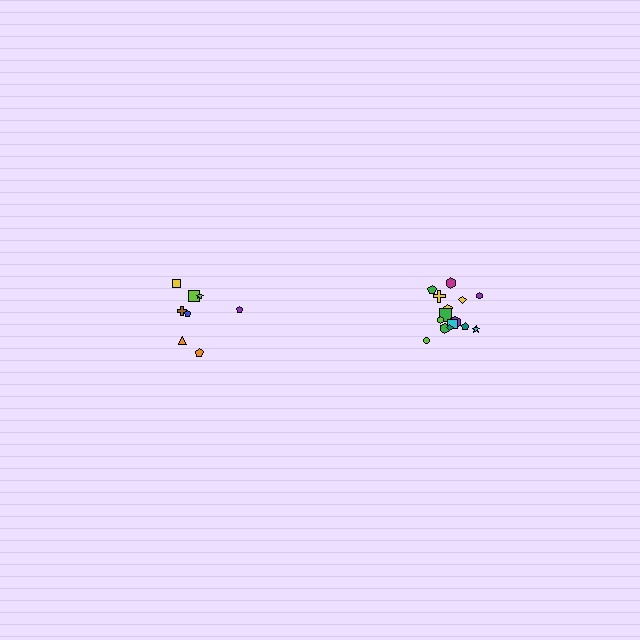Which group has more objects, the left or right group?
The right group.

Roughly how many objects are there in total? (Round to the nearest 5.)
Roughly 25 objects in total.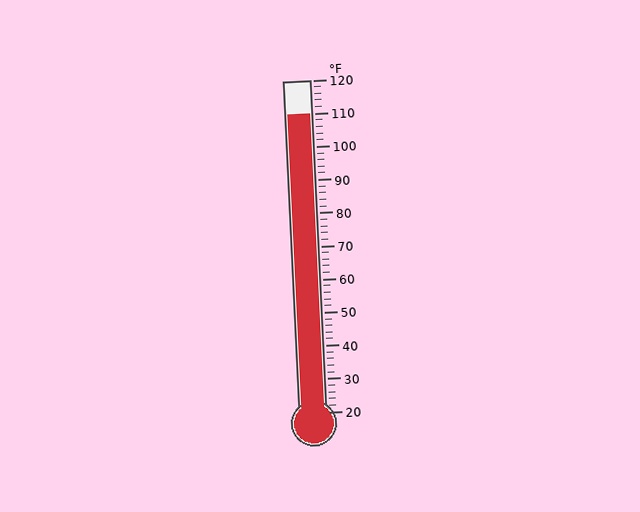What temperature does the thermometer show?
The thermometer shows approximately 110°F.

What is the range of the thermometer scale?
The thermometer scale ranges from 20°F to 120°F.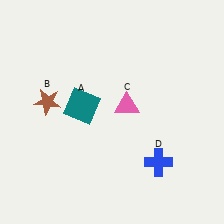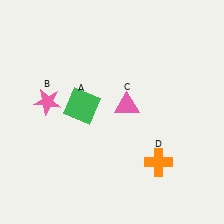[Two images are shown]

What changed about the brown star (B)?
In Image 1, B is brown. In Image 2, it changed to pink.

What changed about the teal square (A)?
In Image 1, A is teal. In Image 2, it changed to green.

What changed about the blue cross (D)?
In Image 1, D is blue. In Image 2, it changed to orange.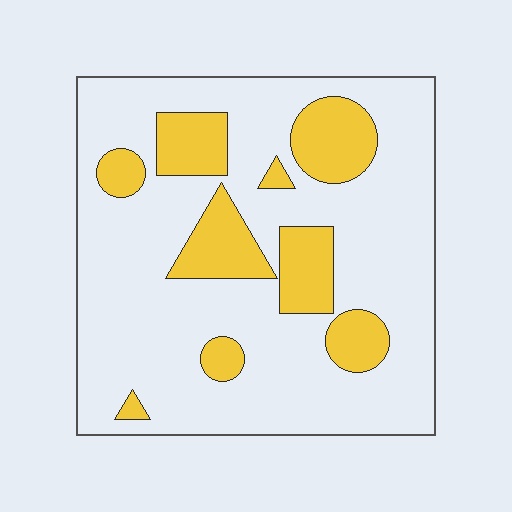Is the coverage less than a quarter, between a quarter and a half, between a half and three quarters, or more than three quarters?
Less than a quarter.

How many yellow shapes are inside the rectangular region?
9.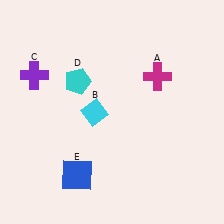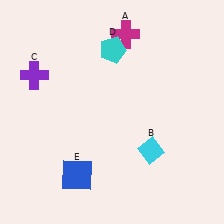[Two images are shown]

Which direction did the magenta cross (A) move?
The magenta cross (A) moved up.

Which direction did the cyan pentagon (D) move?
The cyan pentagon (D) moved right.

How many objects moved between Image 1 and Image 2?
3 objects moved between the two images.